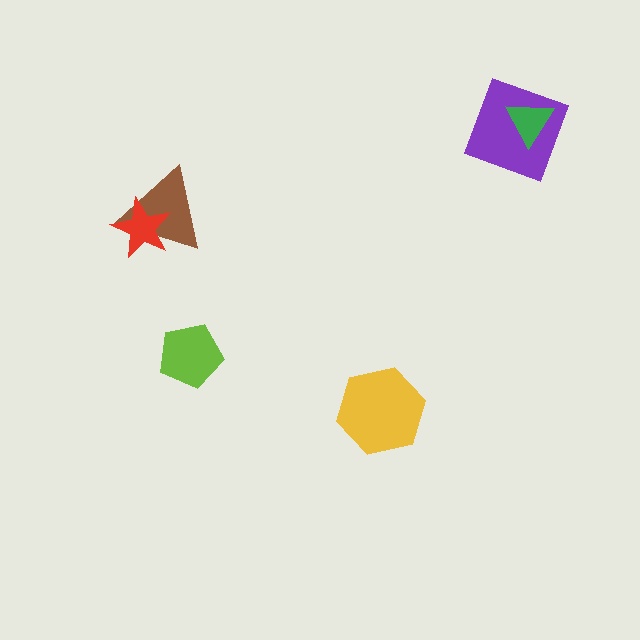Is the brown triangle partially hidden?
Yes, it is partially covered by another shape.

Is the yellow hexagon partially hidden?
No, no other shape covers it.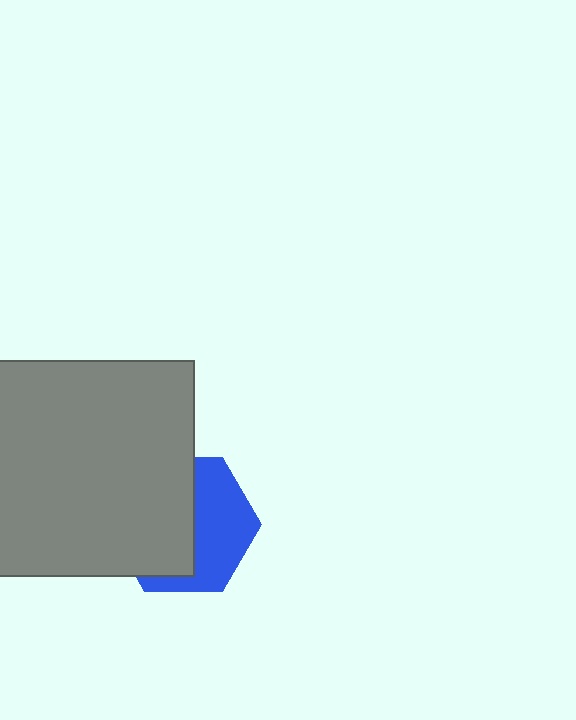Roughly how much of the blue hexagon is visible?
A small part of it is visible (roughly 45%).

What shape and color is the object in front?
The object in front is a gray square.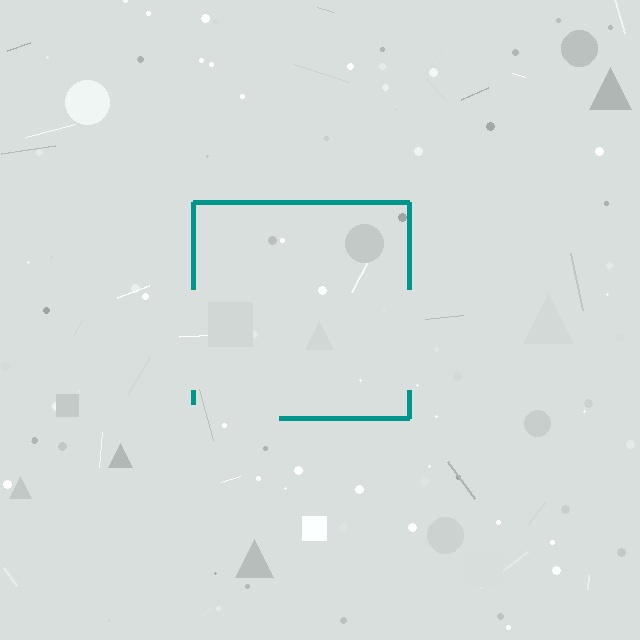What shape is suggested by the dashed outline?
The dashed outline suggests a square.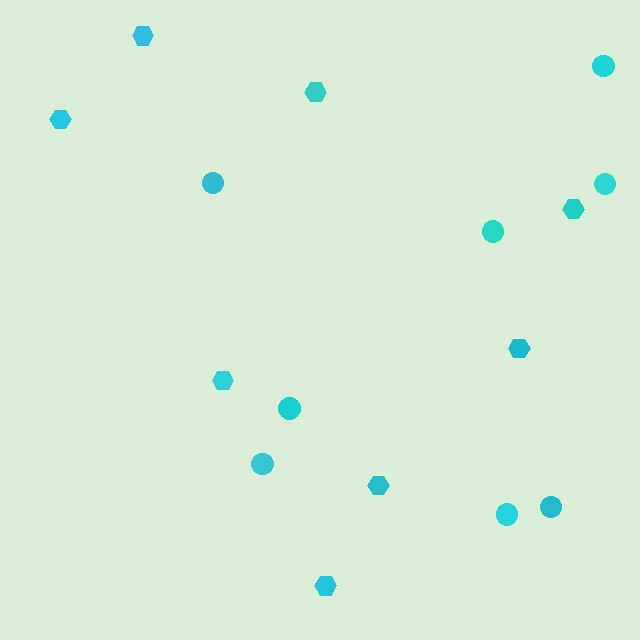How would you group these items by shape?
There are 2 groups: one group of hexagons (8) and one group of circles (8).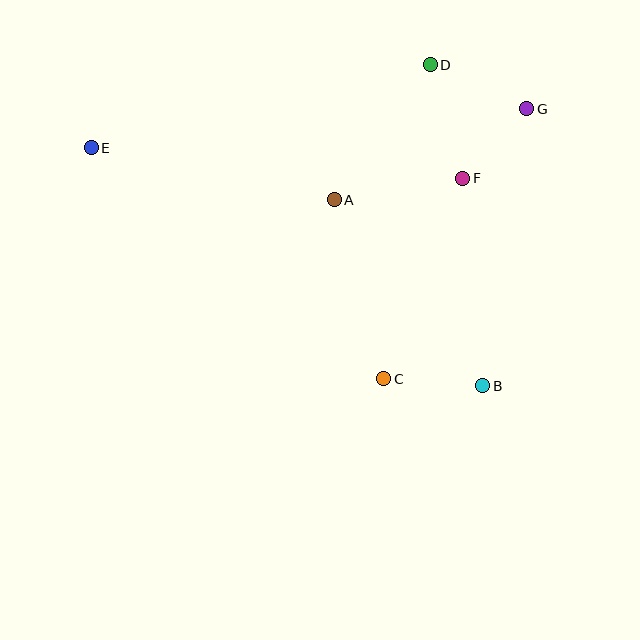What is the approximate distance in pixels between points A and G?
The distance between A and G is approximately 213 pixels.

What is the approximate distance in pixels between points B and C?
The distance between B and C is approximately 99 pixels.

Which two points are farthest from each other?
Points B and E are farthest from each other.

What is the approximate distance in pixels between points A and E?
The distance between A and E is approximately 248 pixels.